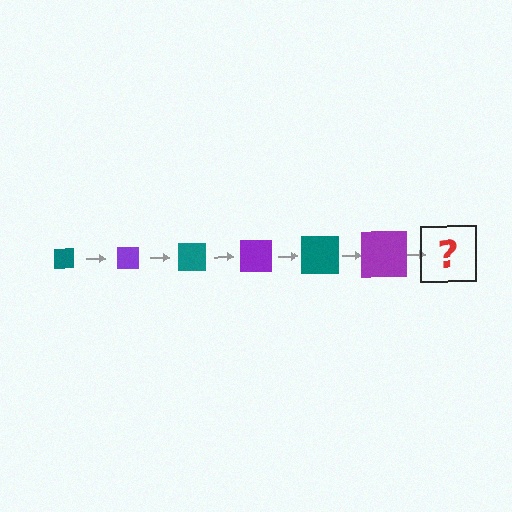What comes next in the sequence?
The next element should be a teal square, larger than the previous one.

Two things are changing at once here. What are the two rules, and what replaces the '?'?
The two rules are that the square grows larger each step and the color cycles through teal and purple. The '?' should be a teal square, larger than the previous one.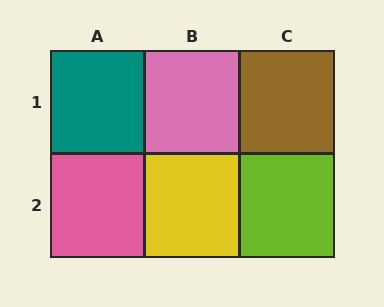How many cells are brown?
1 cell is brown.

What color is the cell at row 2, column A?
Pink.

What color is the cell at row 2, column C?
Lime.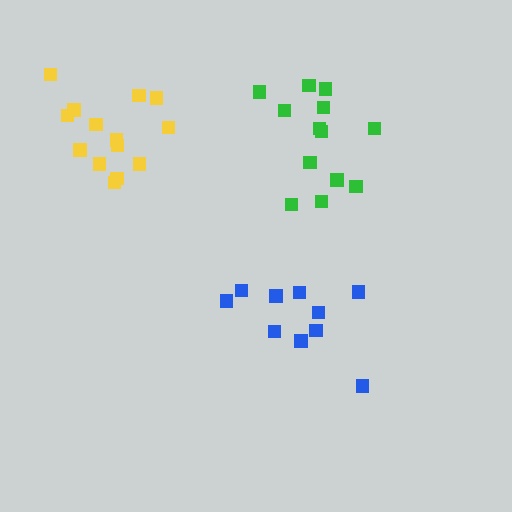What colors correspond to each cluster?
The clusters are colored: green, yellow, blue.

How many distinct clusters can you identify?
There are 3 distinct clusters.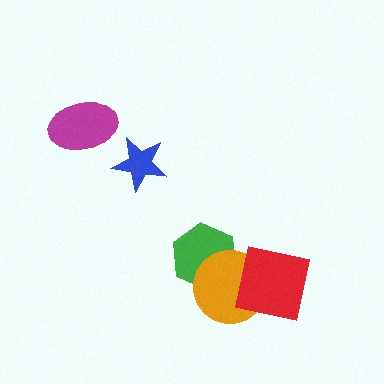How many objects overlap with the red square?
1 object overlaps with the red square.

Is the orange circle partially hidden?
Yes, it is partially covered by another shape.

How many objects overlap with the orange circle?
2 objects overlap with the orange circle.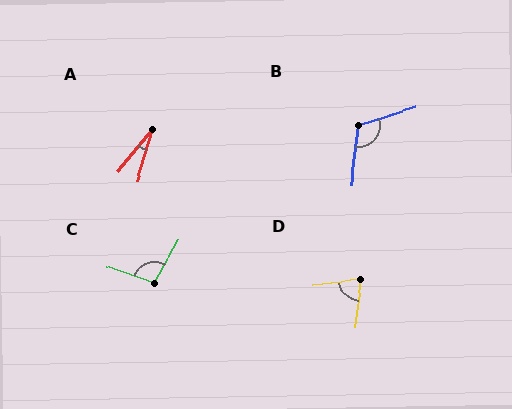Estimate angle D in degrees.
Approximately 76 degrees.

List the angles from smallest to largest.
A (24°), D (76°), C (100°), B (113°).